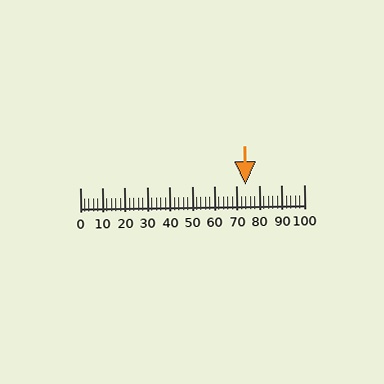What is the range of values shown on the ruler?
The ruler shows values from 0 to 100.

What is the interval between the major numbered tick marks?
The major tick marks are spaced 10 units apart.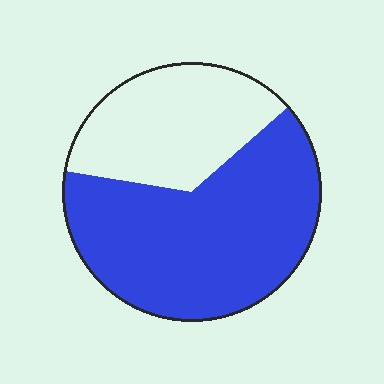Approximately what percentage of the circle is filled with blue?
Approximately 65%.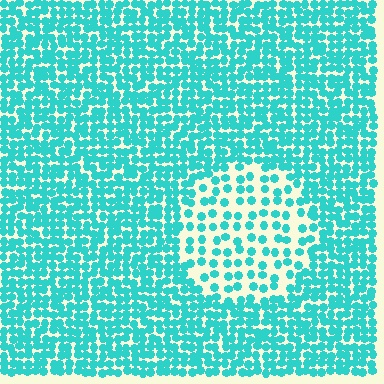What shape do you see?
I see a circle.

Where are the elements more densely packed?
The elements are more densely packed outside the circle boundary.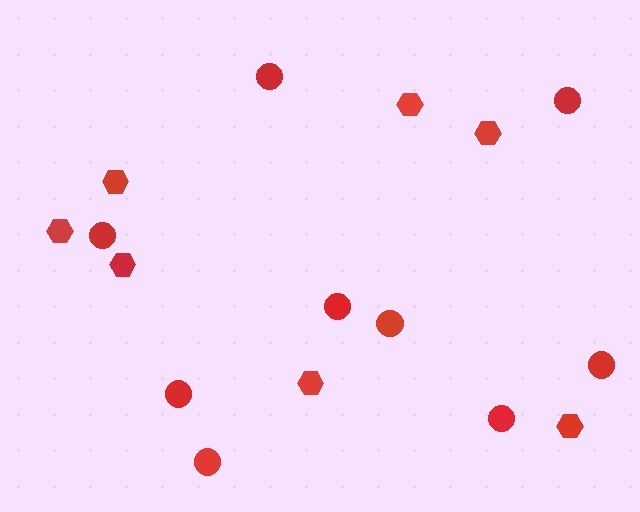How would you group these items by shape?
There are 2 groups: one group of circles (9) and one group of hexagons (7).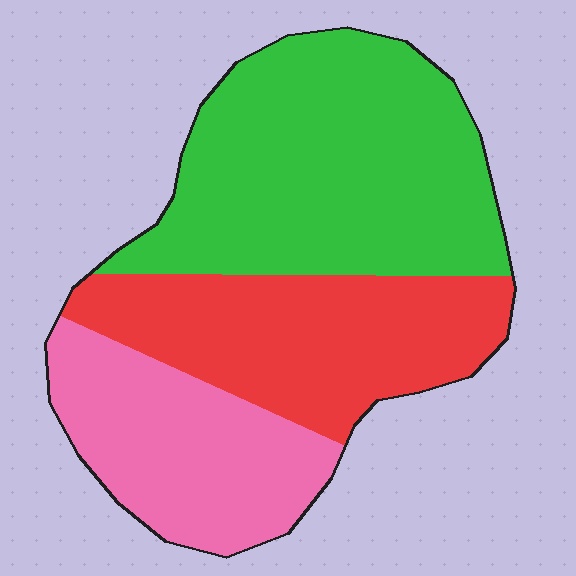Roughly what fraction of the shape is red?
Red takes up between a sixth and a third of the shape.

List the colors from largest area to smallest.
From largest to smallest: green, red, pink.